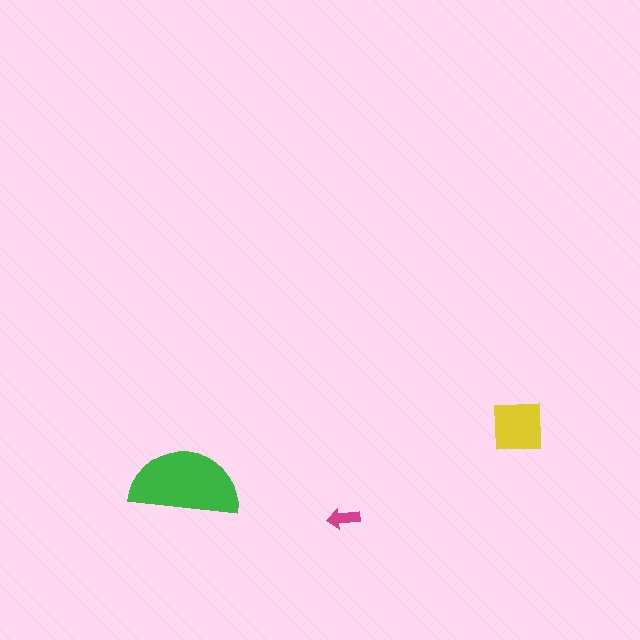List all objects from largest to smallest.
The green semicircle, the yellow square, the magenta arrow.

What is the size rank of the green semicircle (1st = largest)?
1st.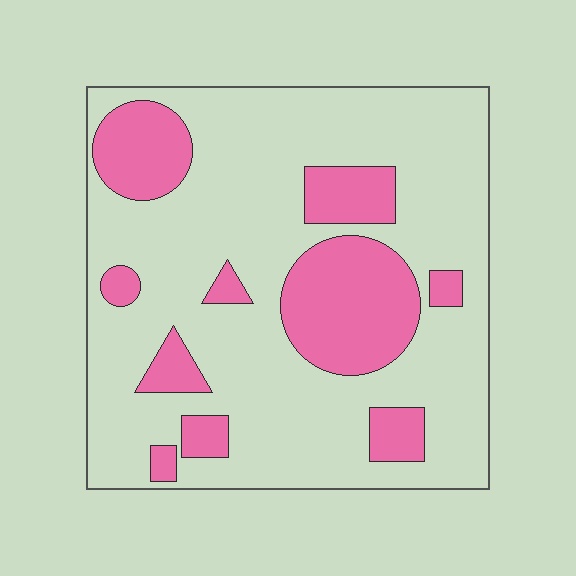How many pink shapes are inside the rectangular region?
10.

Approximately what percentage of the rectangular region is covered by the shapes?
Approximately 25%.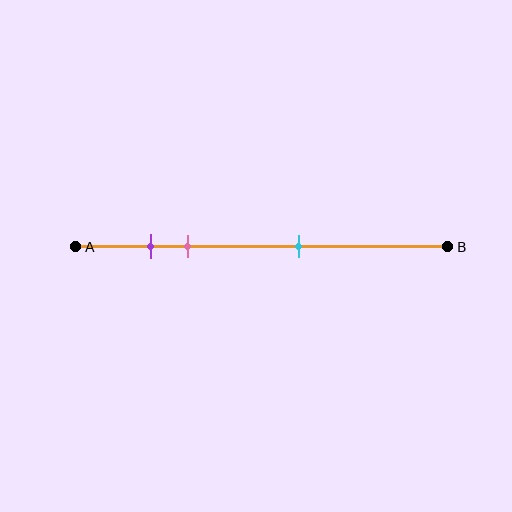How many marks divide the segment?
There are 3 marks dividing the segment.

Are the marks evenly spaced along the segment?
No, the marks are not evenly spaced.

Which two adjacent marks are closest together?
The purple and pink marks are the closest adjacent pair.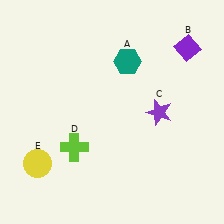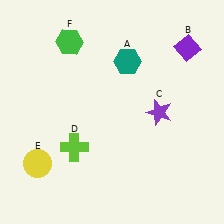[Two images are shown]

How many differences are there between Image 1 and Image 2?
There is 1 difference between the two images.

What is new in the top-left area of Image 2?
A green hexagon (F) was added in the top-left area of Image 2.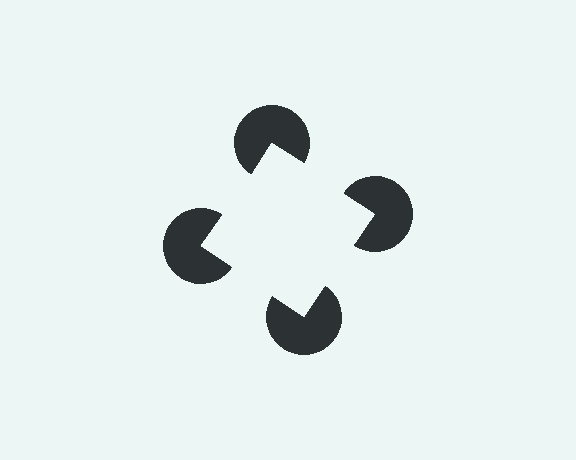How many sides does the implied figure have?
4 sides.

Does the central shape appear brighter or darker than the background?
It typically appears slightly brighter than the background, even though no actual brightness change is drawn.